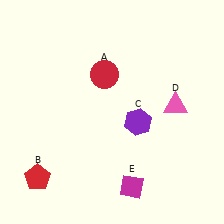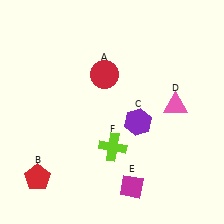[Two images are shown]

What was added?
A lime cross (F) was added in Image 2.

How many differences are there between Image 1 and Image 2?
There is 1 difference between the two images.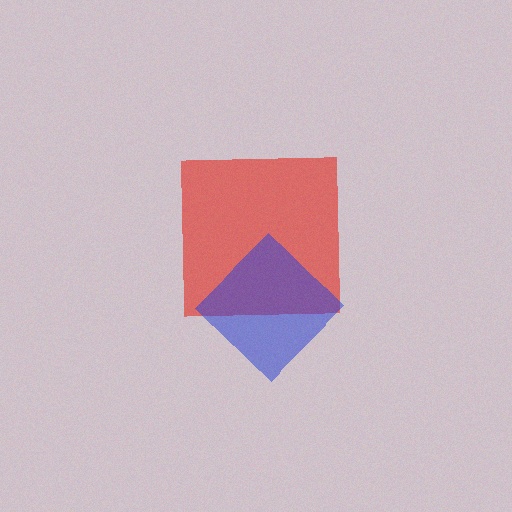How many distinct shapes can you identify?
There are 2 distinct shapes: a red square, a blue diamond.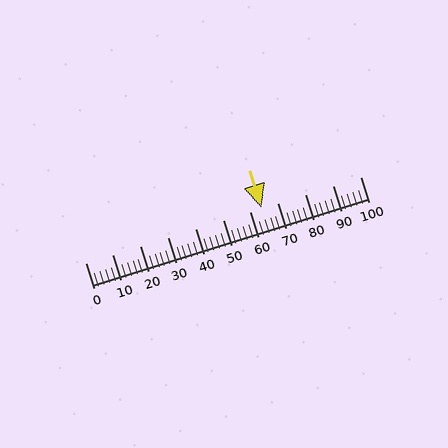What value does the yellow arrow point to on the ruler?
The yellow arrow points to approximately 64.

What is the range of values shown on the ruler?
The ruler shows values from 0 to 100.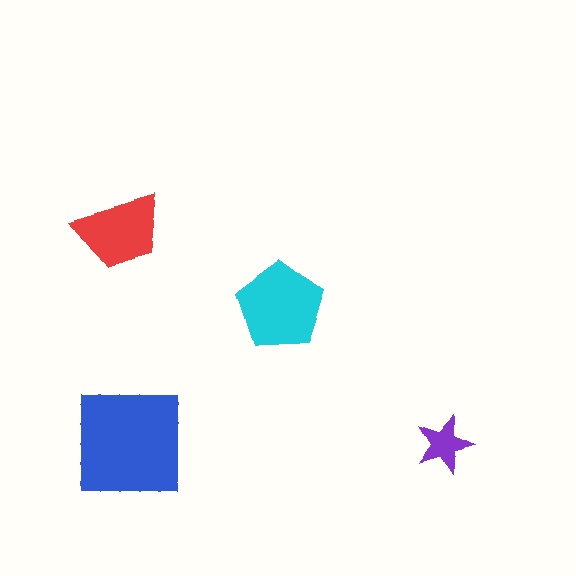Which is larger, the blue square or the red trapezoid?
The blue square.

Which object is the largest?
The blue square.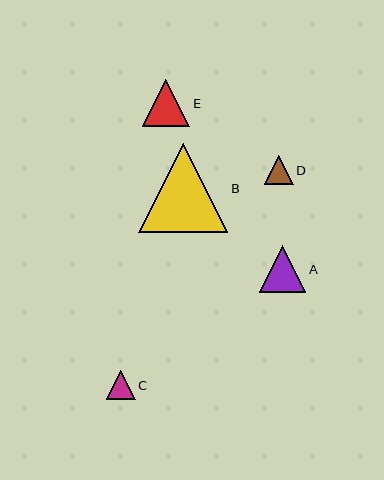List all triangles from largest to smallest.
From largest to smallest: B, E, A, C, D.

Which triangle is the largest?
Triangle B is the largest with a size of approximately 89 pixels.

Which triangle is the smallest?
Triangle D is the smallest with a size of approximately 29 pixels.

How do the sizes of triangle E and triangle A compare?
Triangle E and triangle A are approximately the same size.